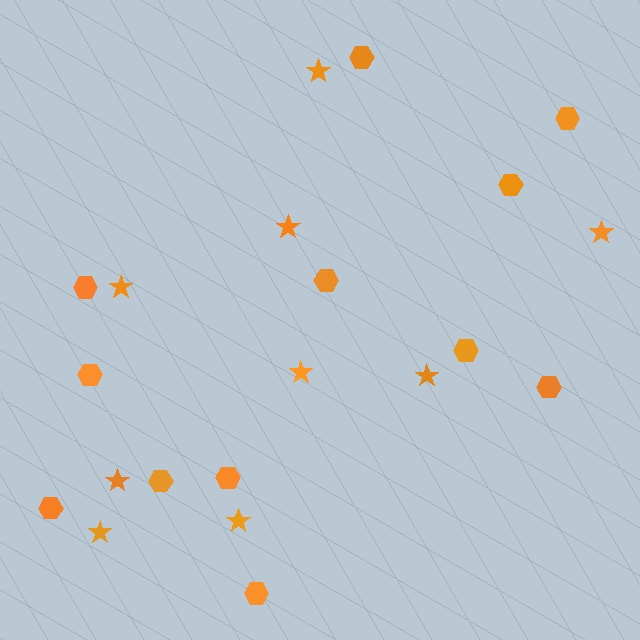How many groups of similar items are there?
There are 2 groups: one group of stars (9) and one group of hexagons (12).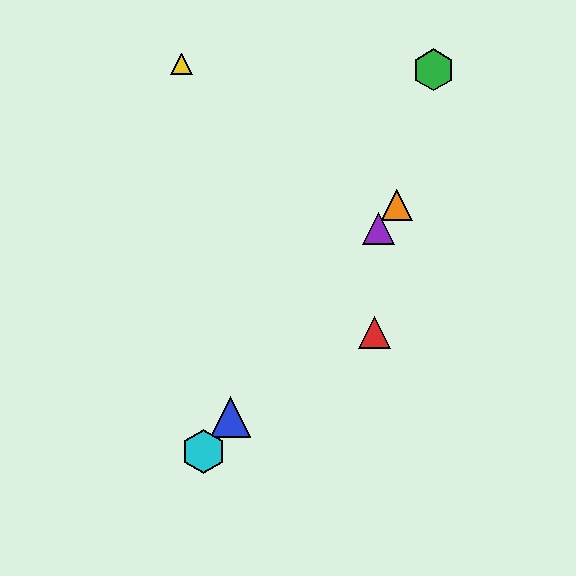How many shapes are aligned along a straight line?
4 shapes (the blue triangle, the purple triangle, the orange triangle, the cyan hexagon) are aligned along a straight line.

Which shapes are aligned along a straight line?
The blue triangle, the purple triangle, the orange triangle, the cyan hexagon are aligned along a straight line.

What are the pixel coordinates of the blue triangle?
The blue triangle is at (230, 417).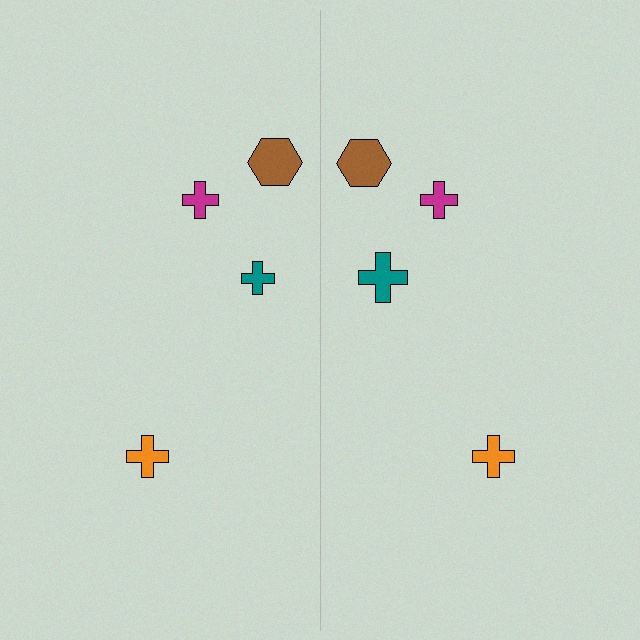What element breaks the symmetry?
The teal cross on the right side has a different size than its mirror counterpart.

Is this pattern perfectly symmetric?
No, the pattern is not perfectly symmetric. The teal cross on the right side has a different size than its mirror counterpart.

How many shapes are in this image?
There are 8 shapes in this image.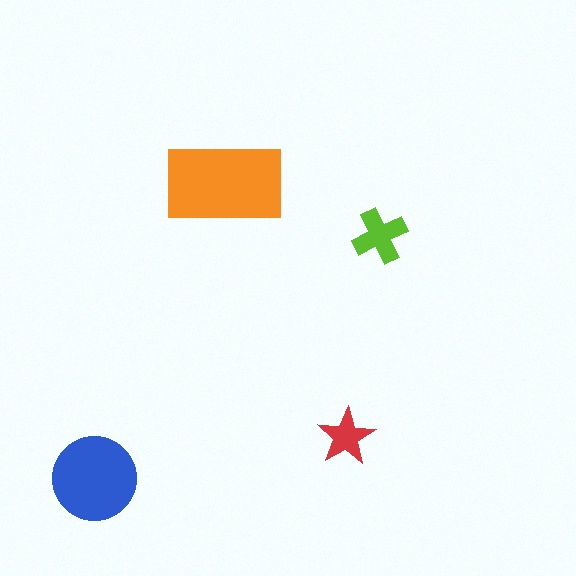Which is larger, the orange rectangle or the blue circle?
The orange rectangle.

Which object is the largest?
The orange rectangle.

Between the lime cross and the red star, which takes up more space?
The lime cross.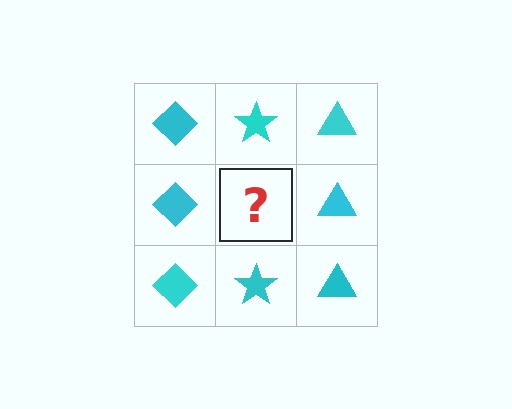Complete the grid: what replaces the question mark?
The question mark should be replaced with a cyan star.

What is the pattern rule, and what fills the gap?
The rule is that each column has a consistent shape. The gap should be filled with a cyan star.